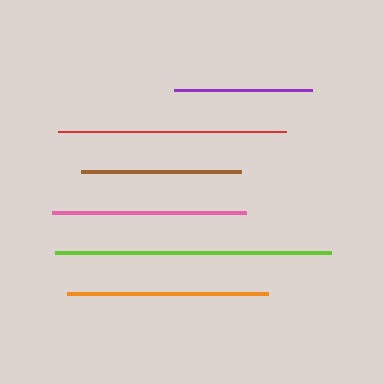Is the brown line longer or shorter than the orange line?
The orange line is longer than the brown line.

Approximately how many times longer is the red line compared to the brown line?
The red line is approximately 1.4 times the length of the brown line.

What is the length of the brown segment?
The brown segment is approximately 159 pixels long.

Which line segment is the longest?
The lime line is the longest at approximately 276 pixels.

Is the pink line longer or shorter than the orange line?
The orange line is longer than the pink line.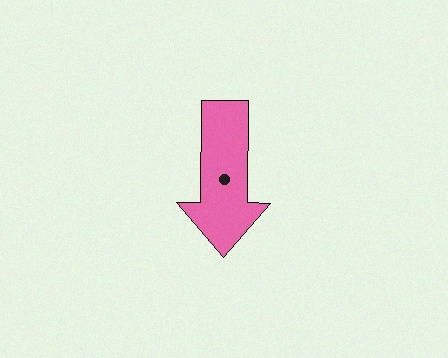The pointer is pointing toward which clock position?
Roughly 6 o'clock.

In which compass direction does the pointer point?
South.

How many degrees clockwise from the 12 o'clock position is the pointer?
Approximately 181 degrees.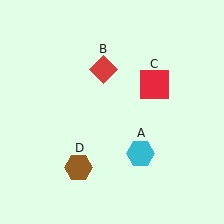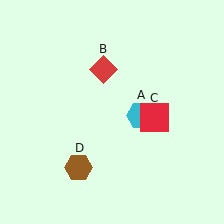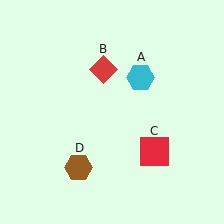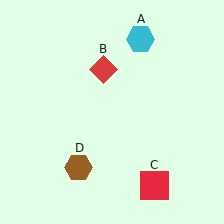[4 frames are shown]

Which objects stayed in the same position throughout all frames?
Red diamond (object B) and brown hexagon (object D) remained stationary.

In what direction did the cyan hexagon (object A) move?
The cyan hexagon (object A) moved up.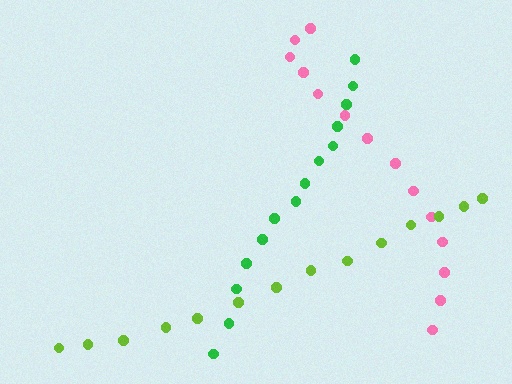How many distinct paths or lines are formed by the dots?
There are 3 distinct paths.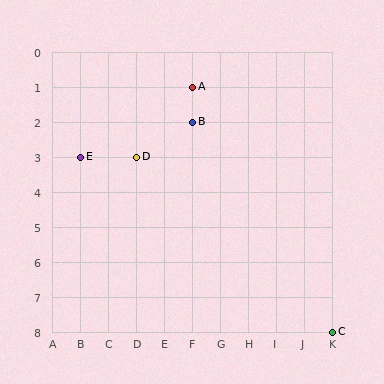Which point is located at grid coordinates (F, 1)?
Point A is at (F, 1).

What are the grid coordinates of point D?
Point D is at grid coordinates (D, 3).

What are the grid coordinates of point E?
Point E is at grid coordinates (B, 3).